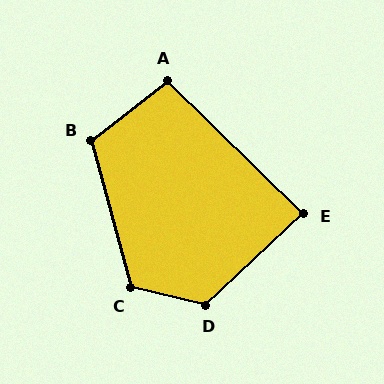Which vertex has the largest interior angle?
D, at approximately 124 degrees.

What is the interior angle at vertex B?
Approximately 112 degrees (obtuse).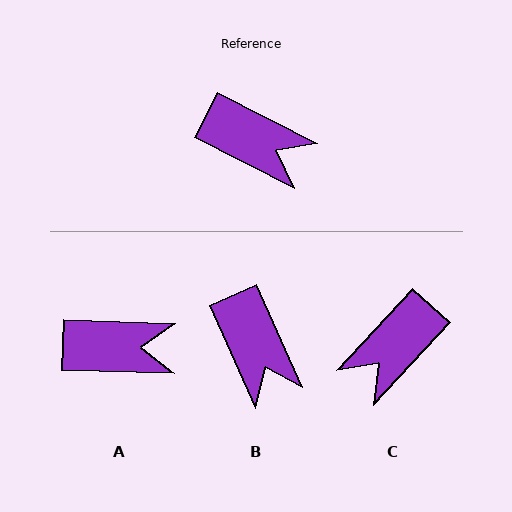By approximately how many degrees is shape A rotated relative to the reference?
Approximately 25 degrees counter-clockwise.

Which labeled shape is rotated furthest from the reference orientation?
C, about 105 degrees away.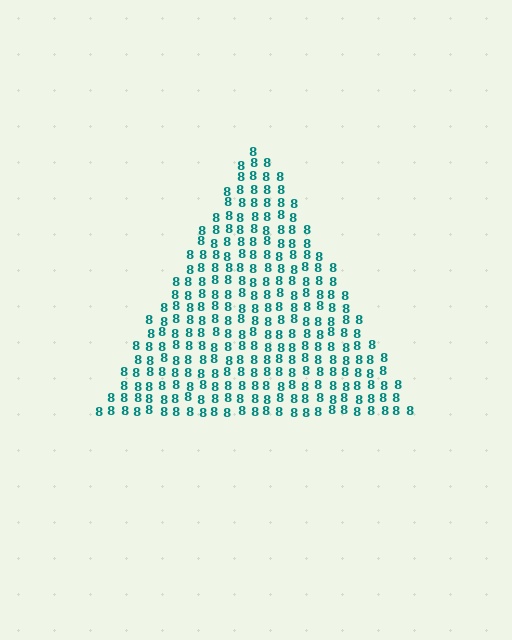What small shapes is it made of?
It is made of small digit 8's.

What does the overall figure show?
The overall figure shows a triangle.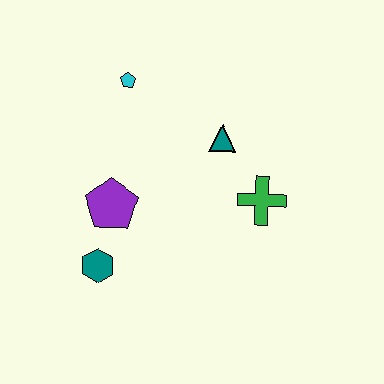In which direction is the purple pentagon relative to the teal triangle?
The purple pentagon is to the left of the teal triangle.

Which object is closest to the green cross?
The teal triangle is closest to the green cross.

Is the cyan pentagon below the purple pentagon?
No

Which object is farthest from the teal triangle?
The teal hexagon is farthest from the teal triangle.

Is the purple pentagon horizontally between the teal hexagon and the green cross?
Yes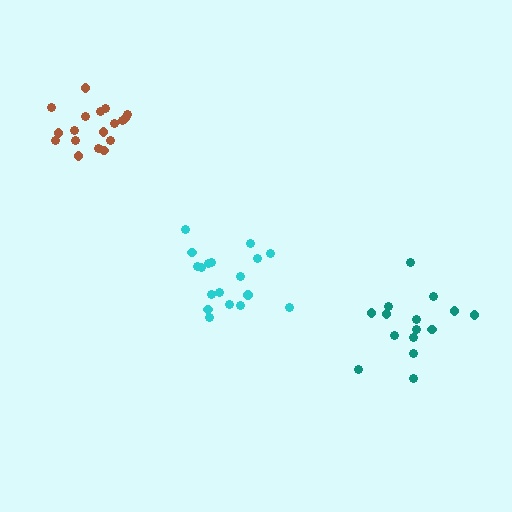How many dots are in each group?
Group 1: 18 dots, Group 2: 18 dots, Group 3: 15 dots (51 total).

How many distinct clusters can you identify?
There are 3 distinct clusters.